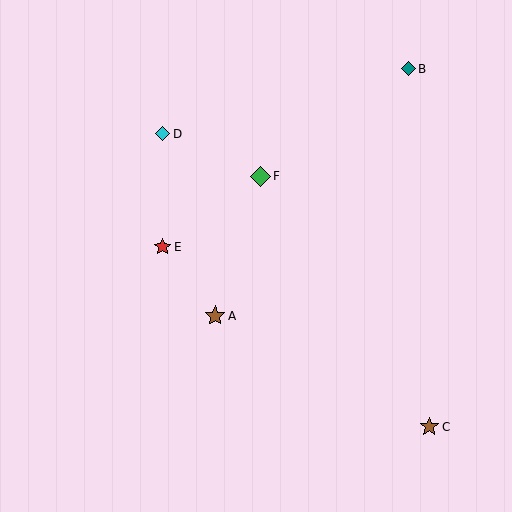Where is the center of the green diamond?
The center of the green diamond is at (260, 176).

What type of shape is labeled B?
Shape B is a teal diamond.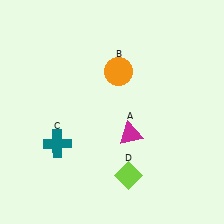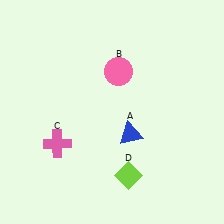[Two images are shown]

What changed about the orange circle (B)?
In Image 1, B is orange. In Image 2, it changed to pink.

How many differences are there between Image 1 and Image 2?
There are 3 differences between the two images.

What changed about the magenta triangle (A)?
In Image 1, A is magenta. In Image 2, it changed to blue.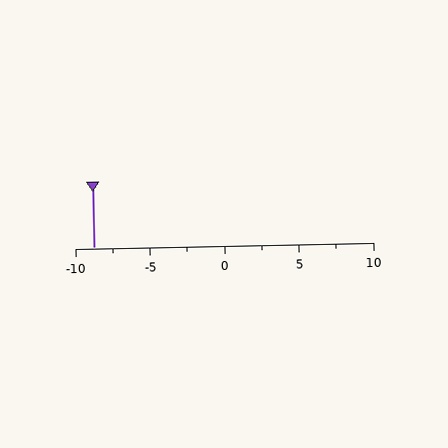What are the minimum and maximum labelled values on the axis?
The axis runs from -10 to 10.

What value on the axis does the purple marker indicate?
The marker indicates approximately -8.8.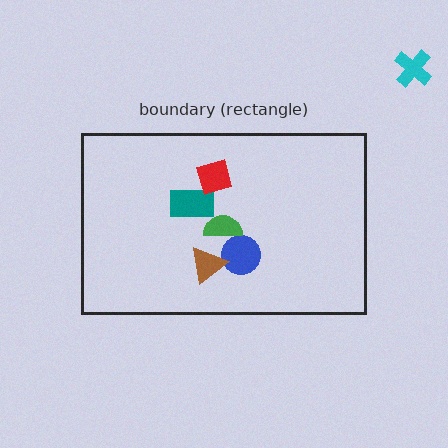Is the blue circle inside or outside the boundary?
Inside.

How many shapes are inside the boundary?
5 inside, 1 outside.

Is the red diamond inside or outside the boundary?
Inside.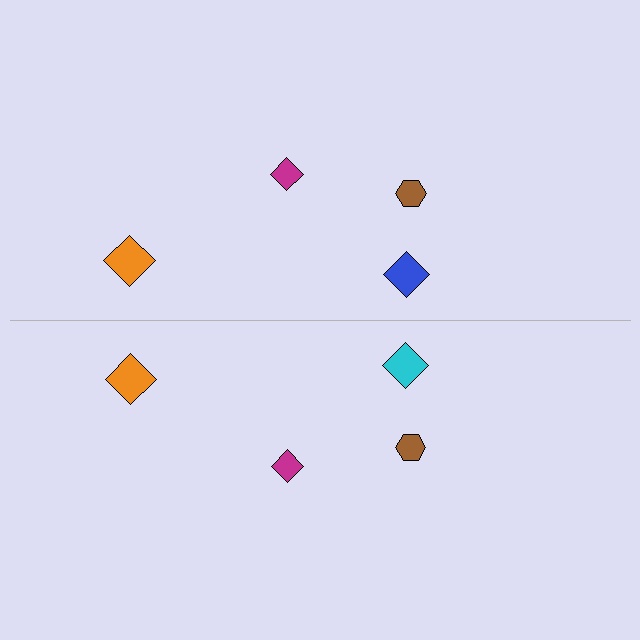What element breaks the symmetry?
The cyan diamond on the bottom side breaks the symmetry — its mirror counterpart is blue.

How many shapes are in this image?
There are 8 shapes in this image.